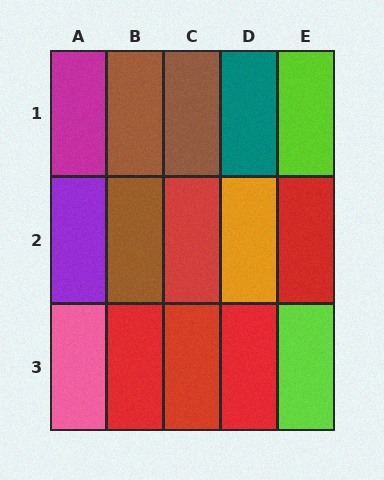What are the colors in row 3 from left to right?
Pink, red, red, red, lime.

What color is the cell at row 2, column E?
Red.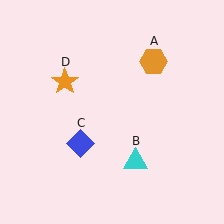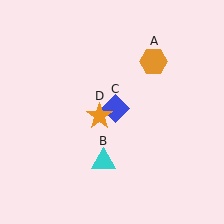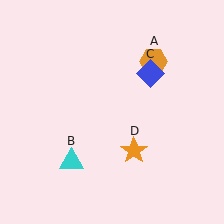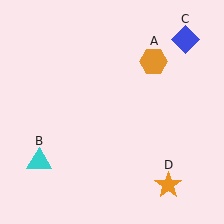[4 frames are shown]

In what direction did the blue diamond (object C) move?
The blue diamond (object C) moved up and to the right.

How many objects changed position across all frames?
3 objects changed position: cyan triangle (object B), blue diamond (object C), orange star (object D).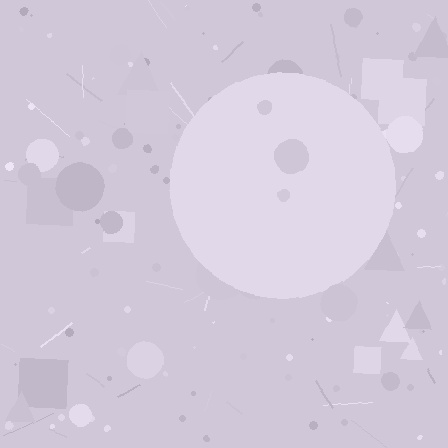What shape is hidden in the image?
A circle is hidden in the image.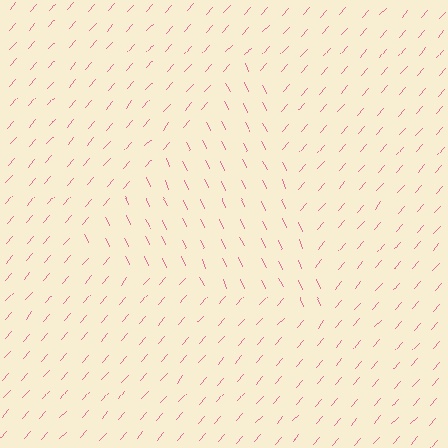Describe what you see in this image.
The image is filled with small pink line segments. A triangle region in the image has lines oriented differently from the surrounding lines, creating a visible texture boundary.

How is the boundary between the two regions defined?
The boundary is defined purely by a change in line orientation (approximately 67 degrees difference). All lines are the same color and thickness.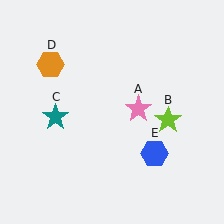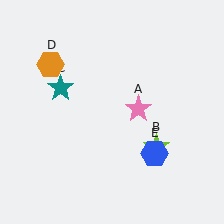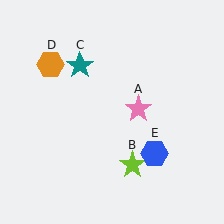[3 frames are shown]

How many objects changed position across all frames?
2 objects changed position: lime star (object B), teal star (object C).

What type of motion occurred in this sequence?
The lime star (object B), teal star (object C) rotated clockwise around the center of the scene.